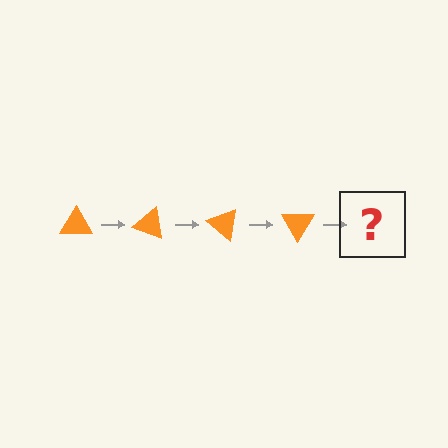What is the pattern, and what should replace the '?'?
The pattern is that the triangle rotates 20 degrees each step. The '?' should be an orange triangle rotated 80 degrees.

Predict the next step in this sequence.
The next step is an orange triangle rotated 80 degrees.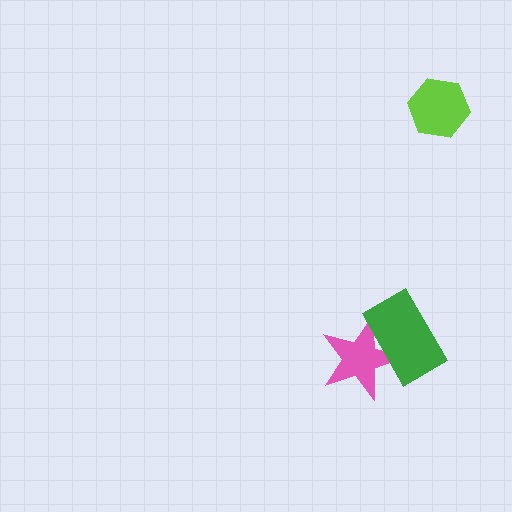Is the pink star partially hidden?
Yes, it is partially covered by another shape.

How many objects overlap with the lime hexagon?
0 objects overlap with the lime hexagon.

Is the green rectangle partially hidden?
No, no other shape covers it.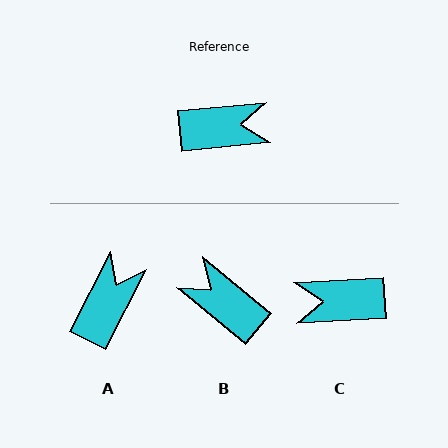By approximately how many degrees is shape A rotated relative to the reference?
Approximately 58 degrees counter-clockwise.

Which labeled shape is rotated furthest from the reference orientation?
C, about 178 degrees away.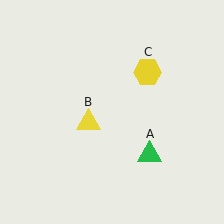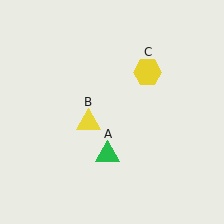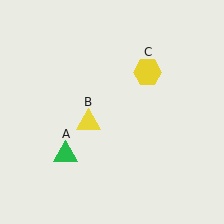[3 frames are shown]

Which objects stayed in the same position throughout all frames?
Yellow triangle (object B) and yellow hexagon (object C) remained stationary.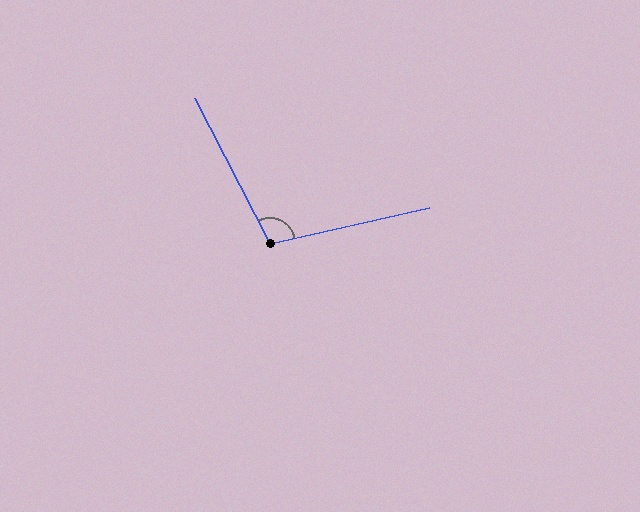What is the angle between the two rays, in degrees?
Approximately 105 degrees.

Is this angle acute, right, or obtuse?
It is obtuse.